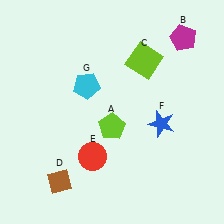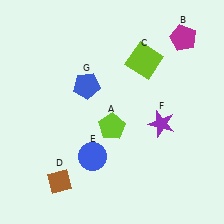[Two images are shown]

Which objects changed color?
E changed from red to blue. F changed from blue to purple. G changed from cyan to blue.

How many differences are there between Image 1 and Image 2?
There are 3 differences between the two images.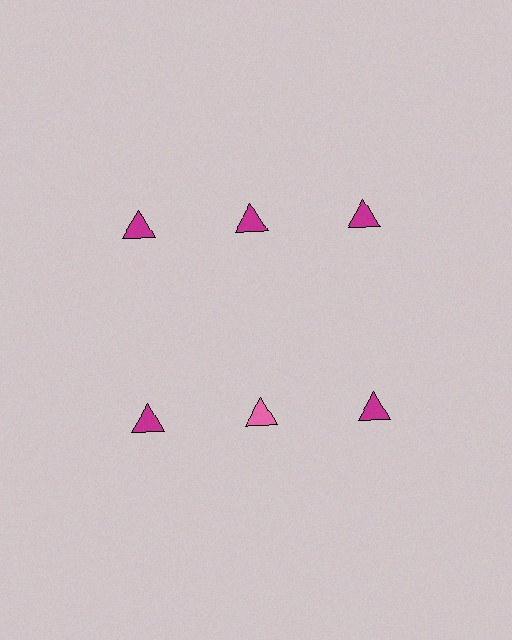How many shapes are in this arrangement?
There are 6 shapes arranged in a grid pattern.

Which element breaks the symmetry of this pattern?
The pink triangle in the second row, second from left column breaks the symmetry. All other shapes are magenta triangles.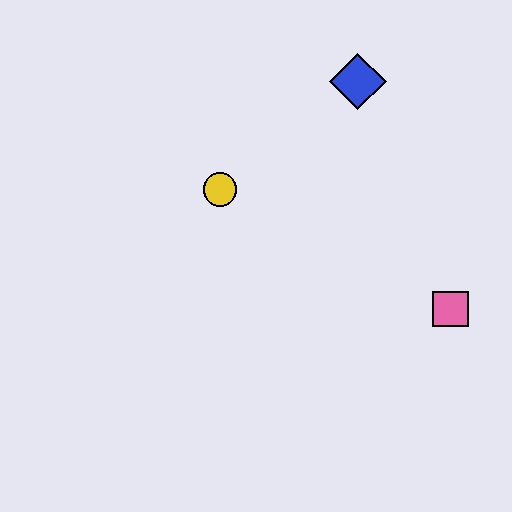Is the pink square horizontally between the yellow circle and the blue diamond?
No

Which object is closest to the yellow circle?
The blue diamond is closest to the yellow circle.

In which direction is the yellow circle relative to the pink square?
The yellow circle is to the left of the pink square.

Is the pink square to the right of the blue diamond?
Yes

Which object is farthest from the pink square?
The yellow circle is farthest from the pink square.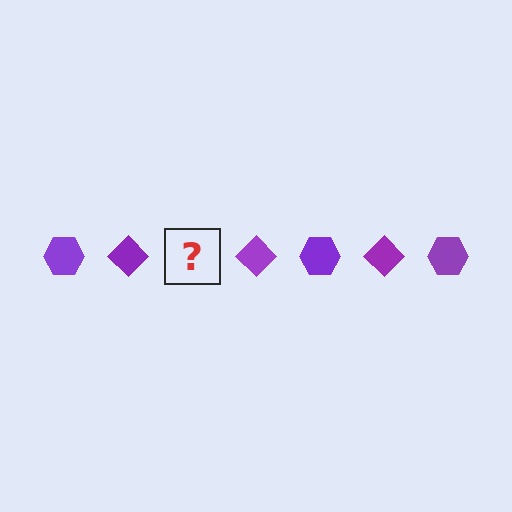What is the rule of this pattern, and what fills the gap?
The rule is that the pattern cycles through hexagon, diamond shapes in purple. The gap should be filled with a purple hexagon.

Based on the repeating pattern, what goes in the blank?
The blank should be a purple hexagon.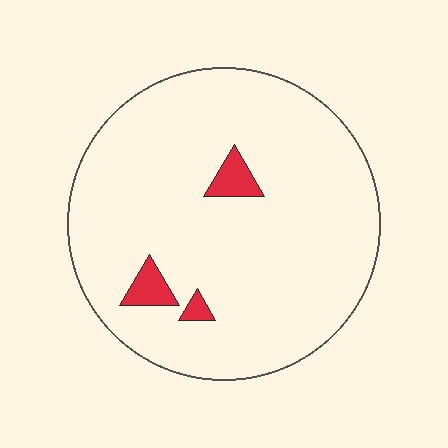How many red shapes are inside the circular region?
3.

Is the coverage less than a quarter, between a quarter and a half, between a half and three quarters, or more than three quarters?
Less than a quarter.